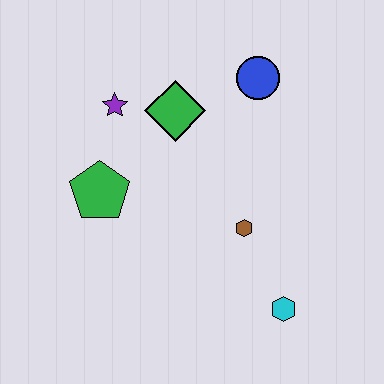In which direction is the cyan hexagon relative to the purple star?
The cyan hexagon is below the purple star.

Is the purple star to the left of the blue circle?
Yes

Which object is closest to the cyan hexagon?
The brown hexagon is closest to the cyan hexagon.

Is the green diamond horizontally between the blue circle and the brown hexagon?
No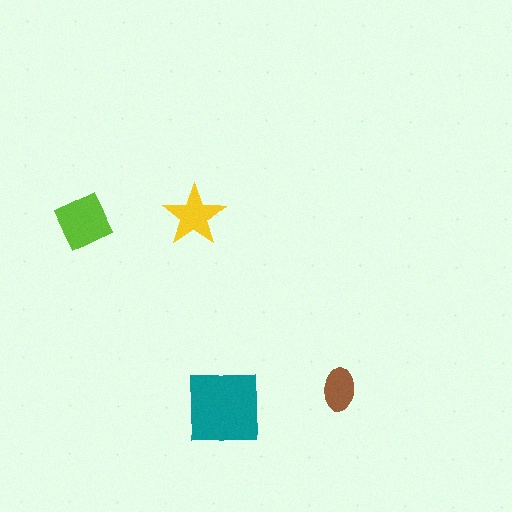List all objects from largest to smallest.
The teal square, the lime square, the yellow star, the brown ellipse.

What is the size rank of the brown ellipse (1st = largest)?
4th.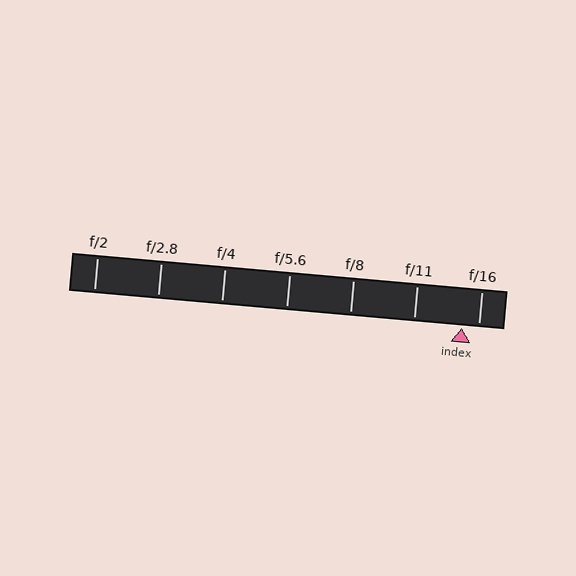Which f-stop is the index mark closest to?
The index mark is closest to f/16.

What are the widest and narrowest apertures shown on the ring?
The widest aperture shown is f/2 and the narrowest is f/16.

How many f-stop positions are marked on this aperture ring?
There are 7 f-stop positions marked.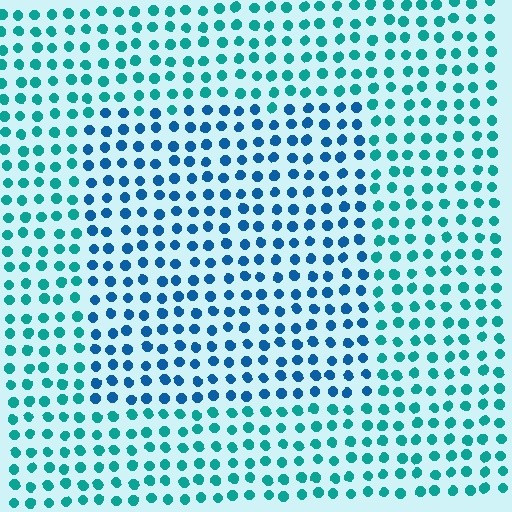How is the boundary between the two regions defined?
The boundary is defined purely by a slight shift in hue (about 33 degrees). Spacing, size, and orientation are identical on both sides.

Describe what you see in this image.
The image is filled with small teal elements in a uniform arrangement. A rectangle-shaped region is visible where the elements are tinted to a slightly different hue, forming a subtle color boundary.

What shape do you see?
I see a rectangle.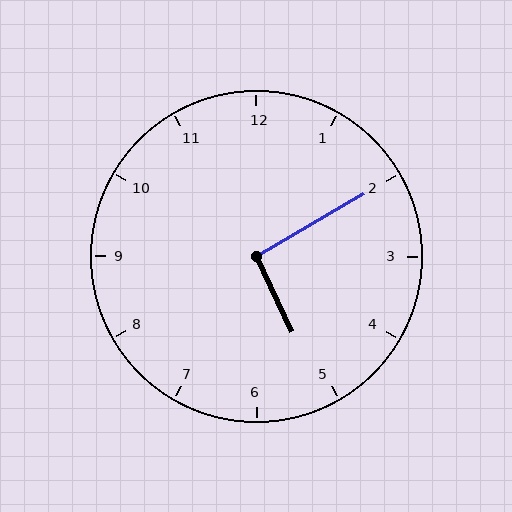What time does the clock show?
5:10.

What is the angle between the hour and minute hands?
Approximately 95 degrees.